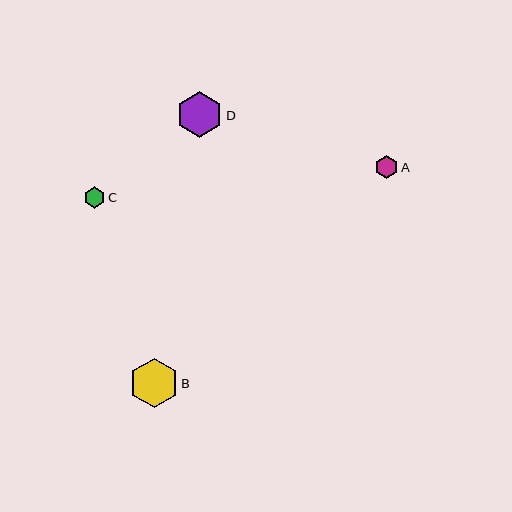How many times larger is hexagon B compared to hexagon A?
Hexagon B is approximately 2.2 times the size of hexagon A.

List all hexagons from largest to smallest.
From largest to smallest: B, D, A, C.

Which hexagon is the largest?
Hexagon B is the largest with a size of approximately 49 pixels.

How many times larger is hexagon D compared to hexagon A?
Hexagon D is approximately 2.0 times the size of hexagon A.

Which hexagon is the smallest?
Hexagon C is the smallest with a size of approximately 21 pixels.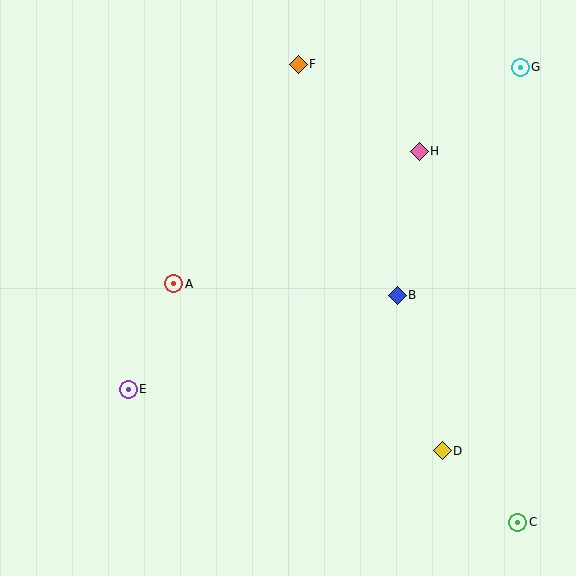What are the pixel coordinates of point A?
Point A is at (174, 284).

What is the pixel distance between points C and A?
The distance between C and A is 419 pixels.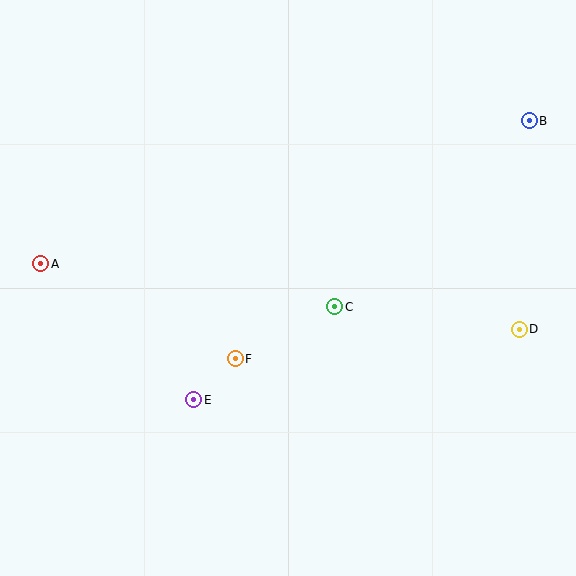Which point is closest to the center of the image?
Point C at (335, 307) is closest to the center.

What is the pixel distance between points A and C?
The distance between A and C is 297 pixels.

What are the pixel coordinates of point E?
Point E is at (194, 400).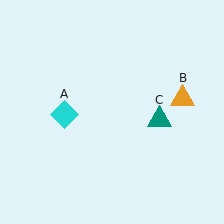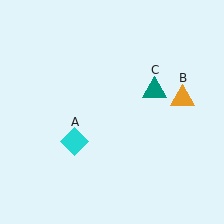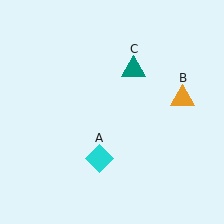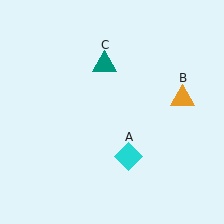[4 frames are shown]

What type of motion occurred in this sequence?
The cyan diamond (object A), teal triangle (object C) rotated counterclockwise around the center of the scene.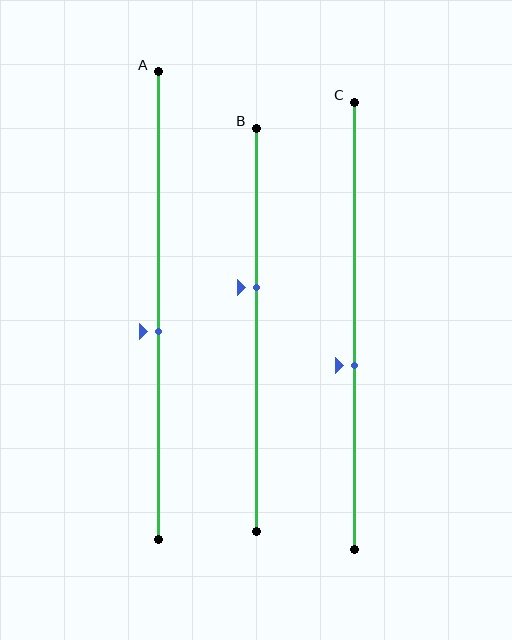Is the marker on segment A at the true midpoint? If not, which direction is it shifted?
No, the marker on segment A is shifted downward by about 6% of the segment length.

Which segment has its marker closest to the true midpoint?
Segment A has its marker closest to the true midpoint.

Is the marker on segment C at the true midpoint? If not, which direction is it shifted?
No, the marker on segment C is shifted downward by about 9% of the segment length.